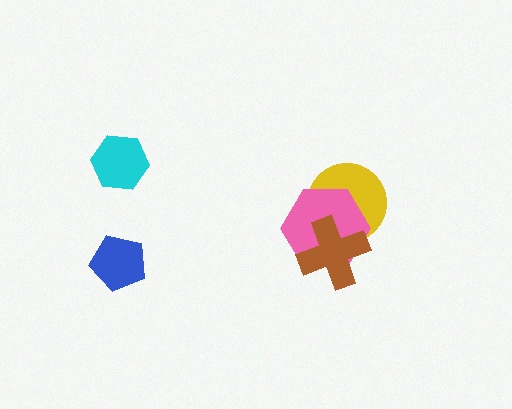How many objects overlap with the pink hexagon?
2 objects overlap with the pink hexagon.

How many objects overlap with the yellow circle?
2 objects overlap with the yellow circle.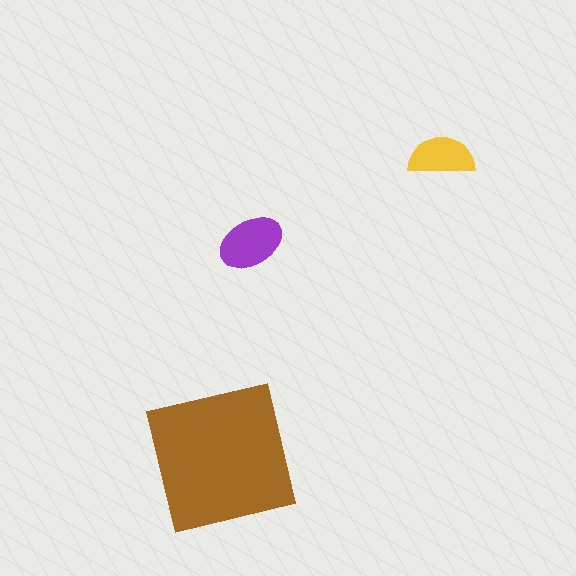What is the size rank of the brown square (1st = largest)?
1st.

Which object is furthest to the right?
The yellow semicircle is rightmost.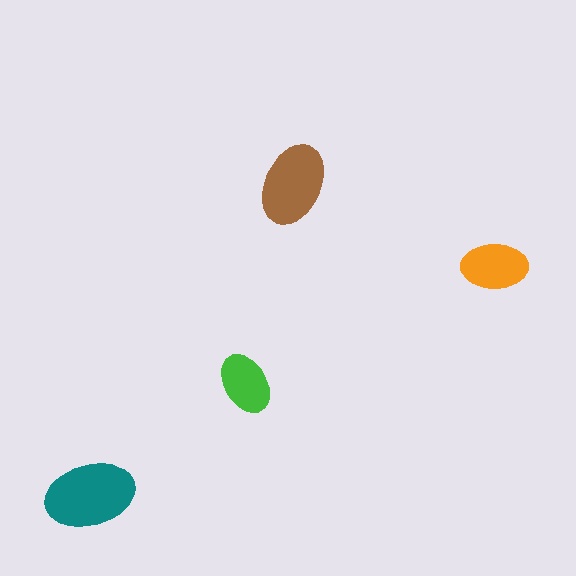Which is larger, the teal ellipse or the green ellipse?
The teal one.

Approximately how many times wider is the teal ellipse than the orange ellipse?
About 1.5 times wider.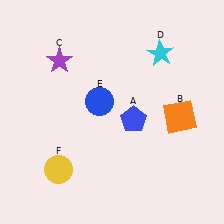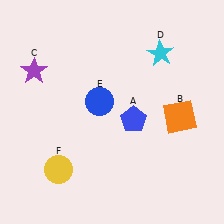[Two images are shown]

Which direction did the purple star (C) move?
The purple star (C) moved left.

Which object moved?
The purple star (C) moved left.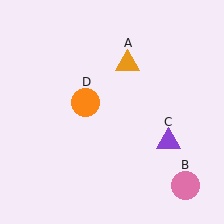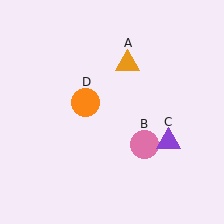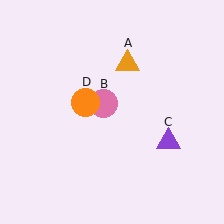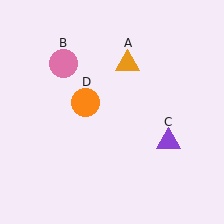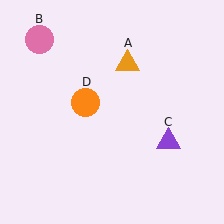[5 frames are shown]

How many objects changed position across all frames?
1 object changed position: pink circle (object B).